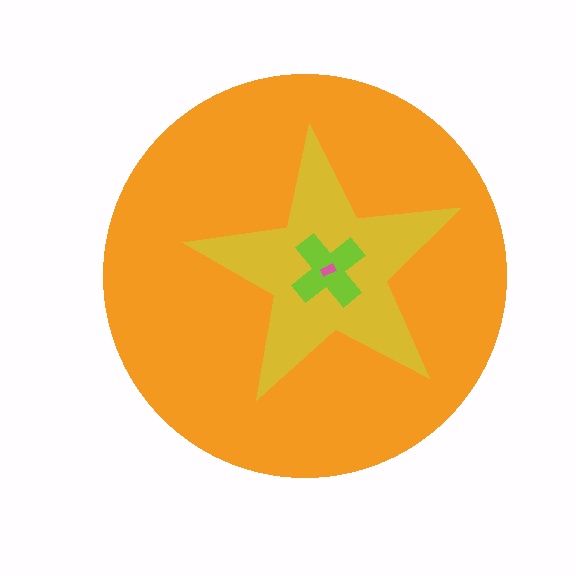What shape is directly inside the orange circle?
The yellow star.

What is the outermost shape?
The orange circle.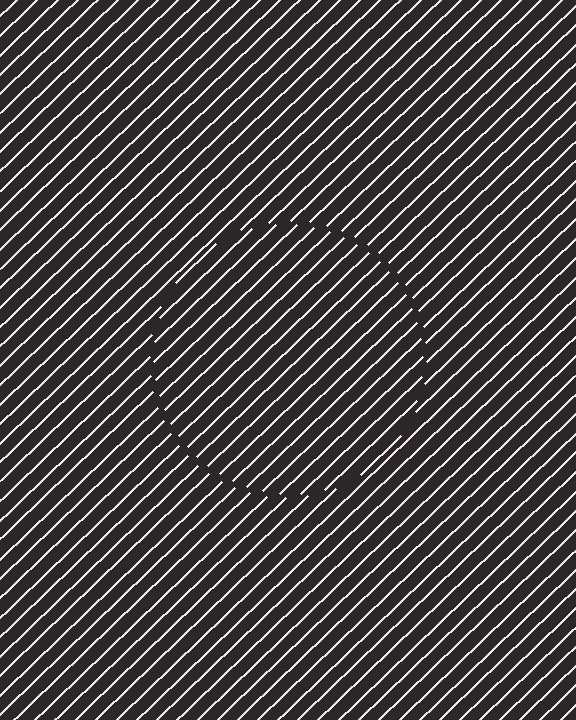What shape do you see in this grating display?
An illusory circle. The interior of the shape contains the same grating, shifted by half a period — the contour is defined by the phase discontinuity where line-ends from the inner and outer gratings abut.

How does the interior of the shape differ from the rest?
The interior of the shape contains the same grating, shifted by half a period — the contour is defined by the phase discontinuity where line-ends from the inner and outer gratings abut.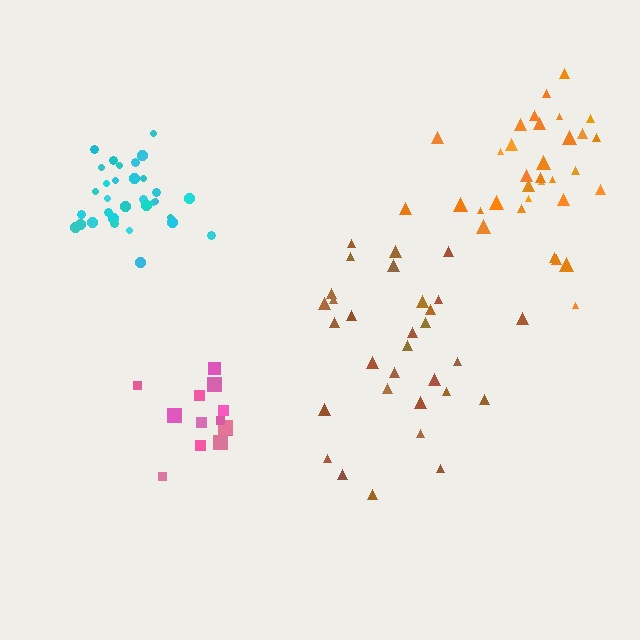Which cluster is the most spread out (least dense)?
Brown.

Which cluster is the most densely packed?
Cyan.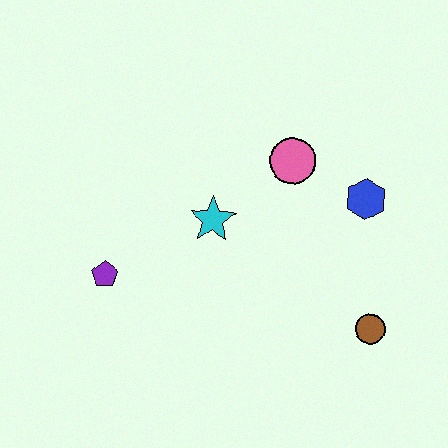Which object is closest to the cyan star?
The pink circle is closest to the cyan star.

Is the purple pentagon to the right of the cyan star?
No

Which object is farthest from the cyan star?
The brown circle is farthest from the cyan star.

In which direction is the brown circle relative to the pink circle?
The brown circle is below the pink circle.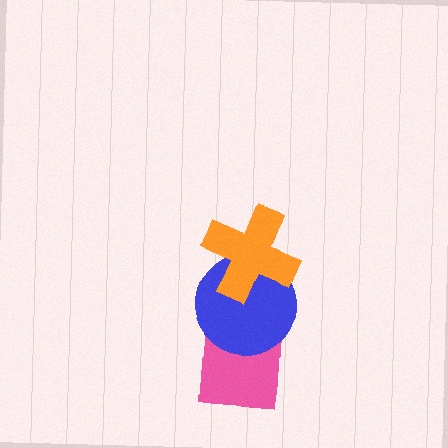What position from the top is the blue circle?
The blue circle is 2nd from the top.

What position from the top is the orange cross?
The orange cross is 1st from the top.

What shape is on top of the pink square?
The blue circle is on top of the pink square.